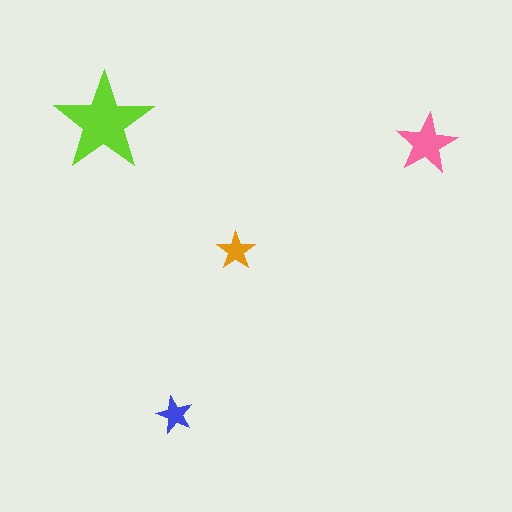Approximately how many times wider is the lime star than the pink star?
About 1.5 times wider.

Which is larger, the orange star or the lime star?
The lime one.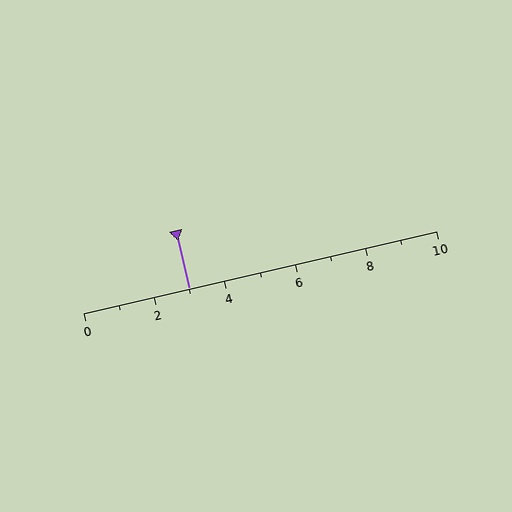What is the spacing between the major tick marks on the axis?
The major ticks are spaced 2 apart.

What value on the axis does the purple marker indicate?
The marker indicates approximately 3.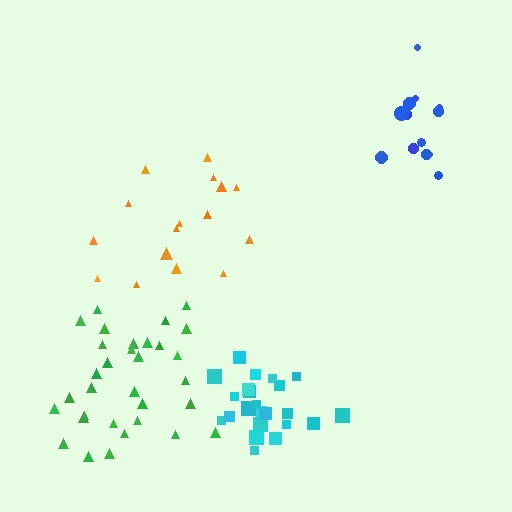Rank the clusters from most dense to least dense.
cyan, blue, green, orange.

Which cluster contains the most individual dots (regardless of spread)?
Green (32).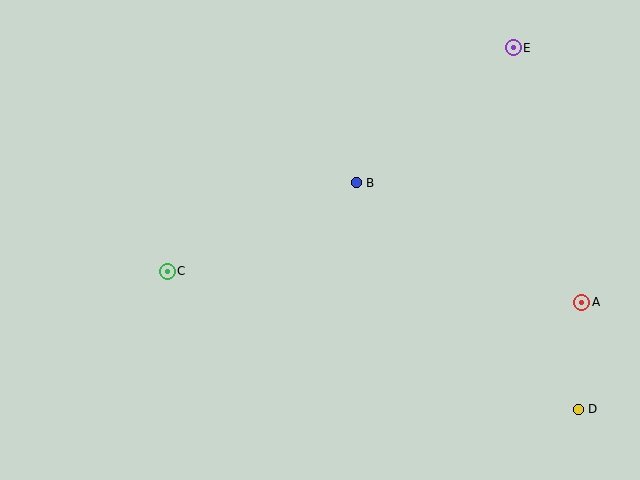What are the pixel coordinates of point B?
Point B is at (356, 183).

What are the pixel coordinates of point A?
Point A is at (582, 302).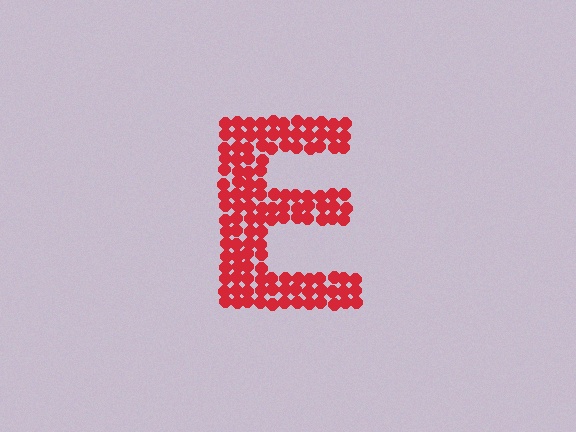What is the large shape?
The large shape is the letter E.